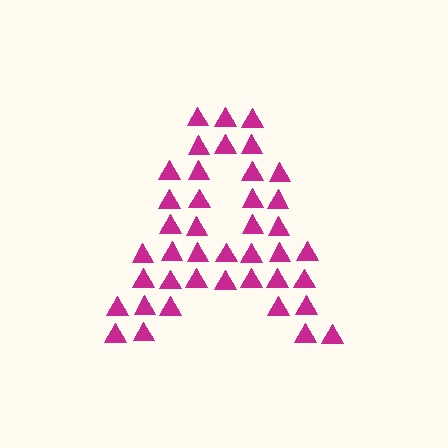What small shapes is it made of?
It is made of small triangles.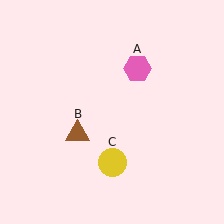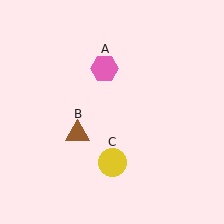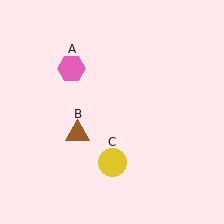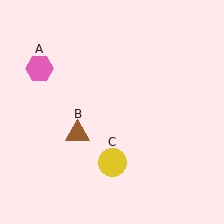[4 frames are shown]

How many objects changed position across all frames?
1 object changed position: pink hexagon (object A).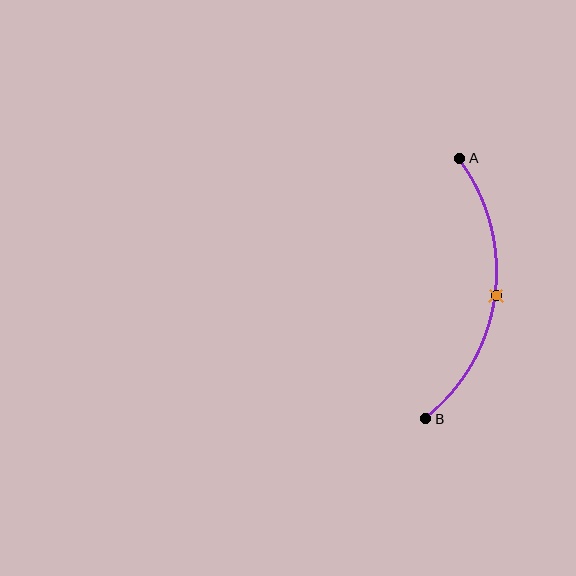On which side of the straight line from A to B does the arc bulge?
The arc bulges to the right of the straight line connecting A and B.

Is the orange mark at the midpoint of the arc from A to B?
Yes. The orange mark lies on the arc at equal arc-length from both A and B — it is the arc midpoint.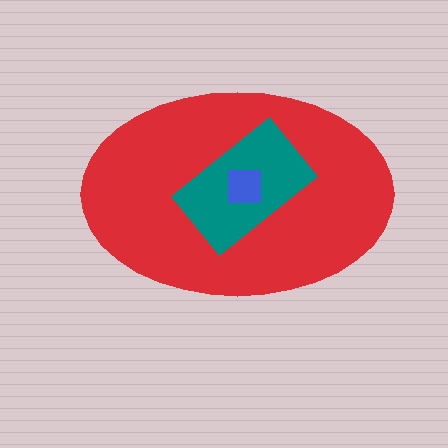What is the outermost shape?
The red ellipse.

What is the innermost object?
The blue square.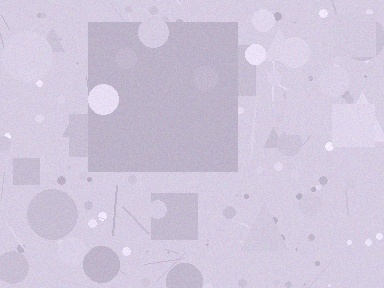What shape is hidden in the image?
A square is hidden in the image.